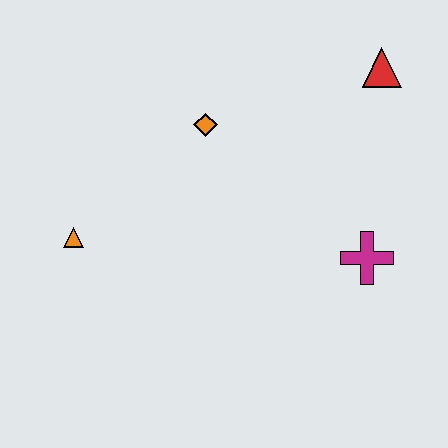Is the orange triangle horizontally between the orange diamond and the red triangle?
No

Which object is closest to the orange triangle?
The orange diamond is closest to the orange triangle.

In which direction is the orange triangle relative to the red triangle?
The orange triangle is to the left of the red triangle.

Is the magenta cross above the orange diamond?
No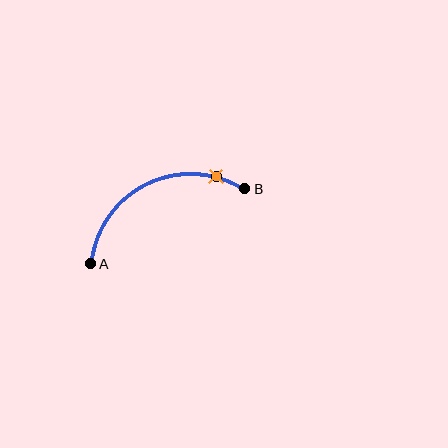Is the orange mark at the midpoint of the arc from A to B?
No. The orange mark lies on the arc but is closer to endpoint B. The arc midpoint would be at the point on the curve equidistant along the arc from both A and B.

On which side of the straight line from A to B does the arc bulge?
The arc bulges above the straight line connecting A and B.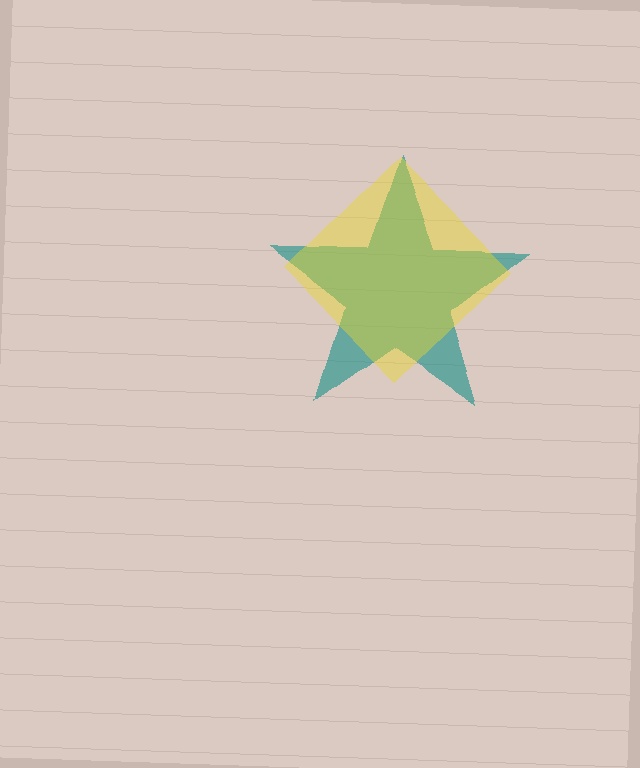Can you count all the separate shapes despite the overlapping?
Yes, there are 2 separate shapes.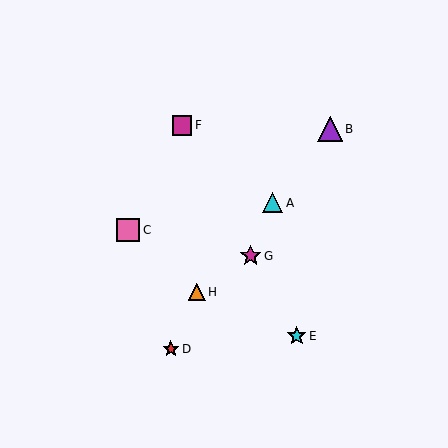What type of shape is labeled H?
Shape H is an orange triangle.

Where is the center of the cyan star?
The center of the cyan star is at (297, 336).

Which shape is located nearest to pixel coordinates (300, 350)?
The cyan star (labeled E) at (297, 336) is nearest to that location.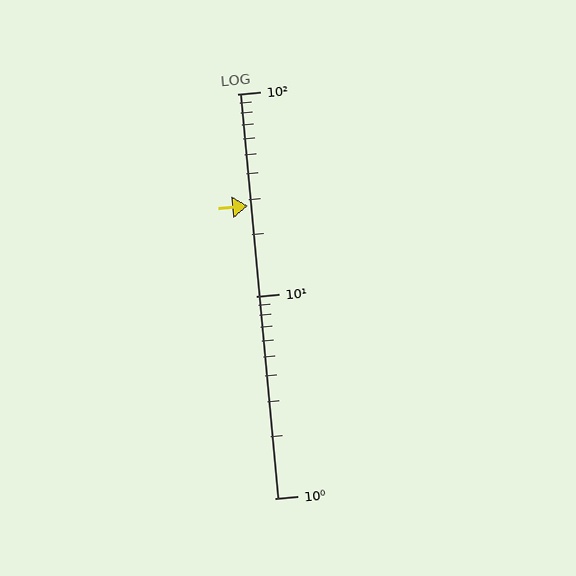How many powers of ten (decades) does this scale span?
The scale spans 2 decades, from 1 to 100.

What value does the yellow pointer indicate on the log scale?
The pointer indicates approximately 28.